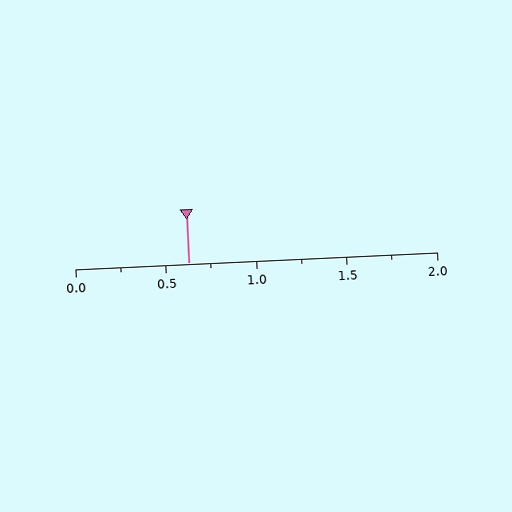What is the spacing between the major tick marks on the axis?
The major ticks are spaced 0.5 apart.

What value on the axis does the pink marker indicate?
The marker indicates approximately 0.62.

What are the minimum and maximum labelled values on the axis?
The axis runs from 0.0 to 2.0.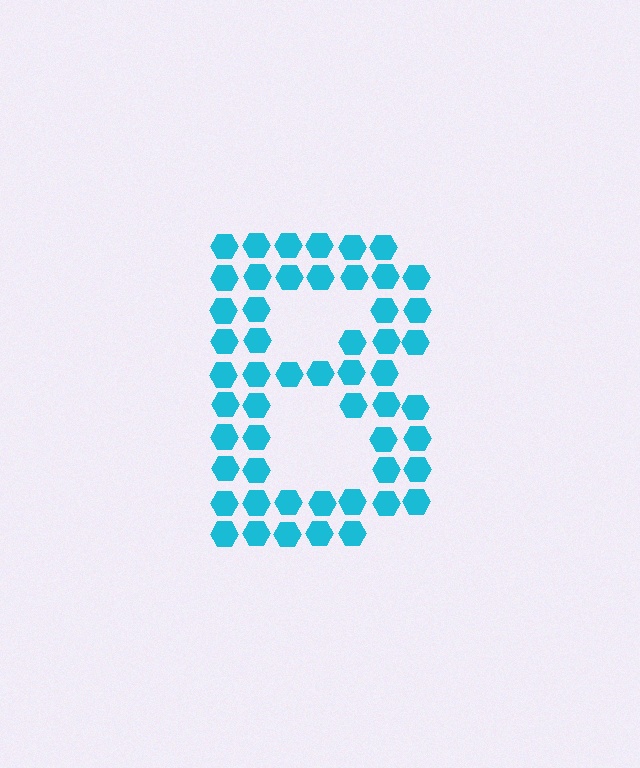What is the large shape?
The large shape is the letter B.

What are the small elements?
The small elements are hexagons.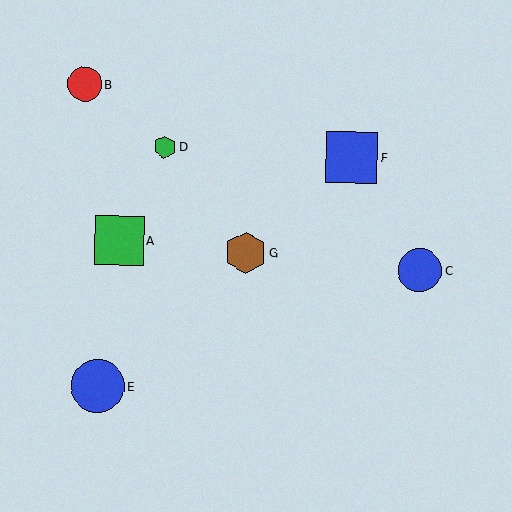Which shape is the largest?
The blue circle (labeled E) is the largest.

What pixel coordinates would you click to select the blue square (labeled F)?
Click at (352, 157) to select the blue square F.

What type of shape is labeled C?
Shape C is a blue circle.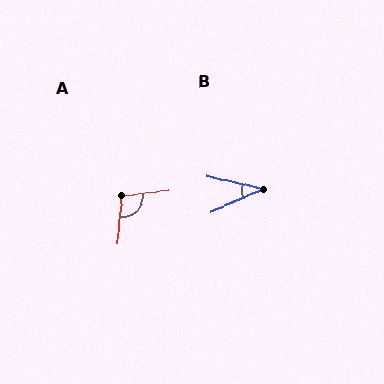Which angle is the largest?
A, at approximately 102 degrees.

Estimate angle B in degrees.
Approximately 36 degrees.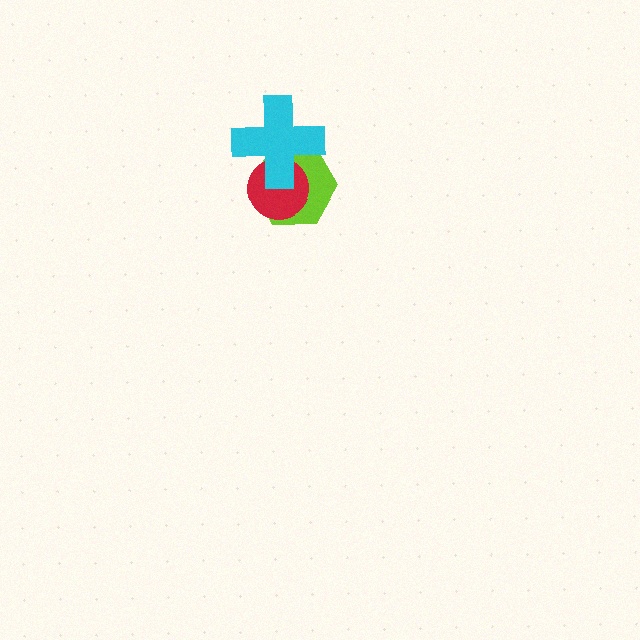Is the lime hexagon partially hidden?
Yes, it is partially covered by another shape.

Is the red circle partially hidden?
Yes, it is partially covered by another shape.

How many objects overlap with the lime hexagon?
2 objects overlap with the lime hexagon.